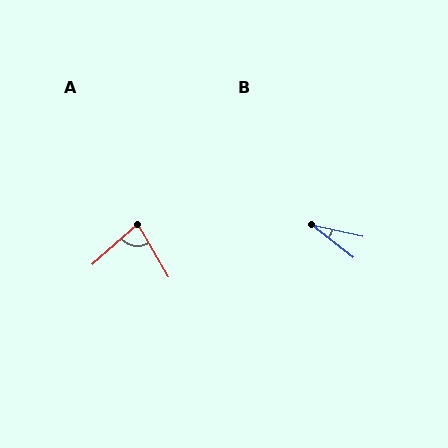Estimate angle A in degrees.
Approximately 79 degrees.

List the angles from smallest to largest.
B (26°), A (79°).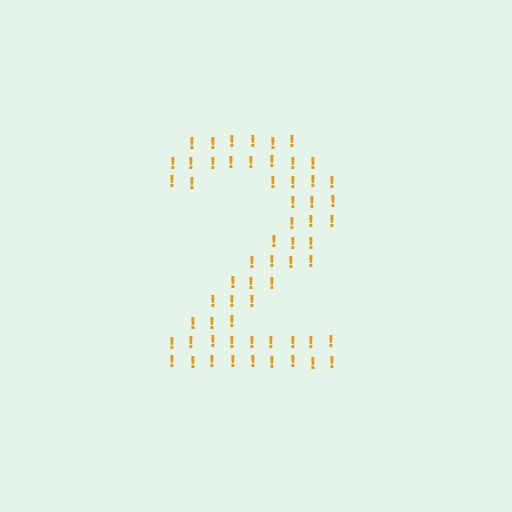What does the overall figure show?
The overall figure shows the digit 2.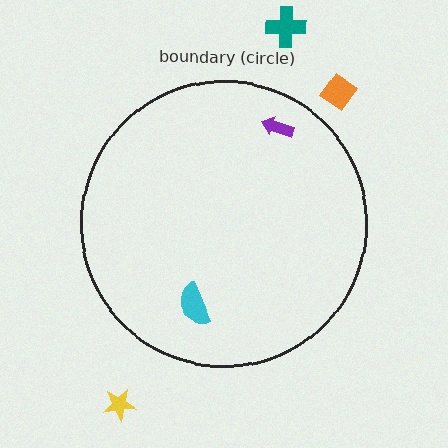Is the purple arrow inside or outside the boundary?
Inside.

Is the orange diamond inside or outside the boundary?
Outside.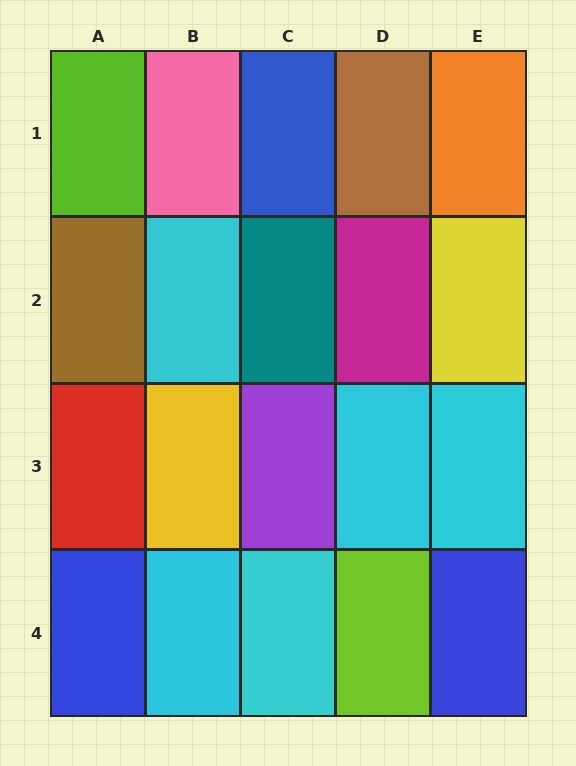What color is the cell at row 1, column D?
Brown.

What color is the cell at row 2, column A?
Brown.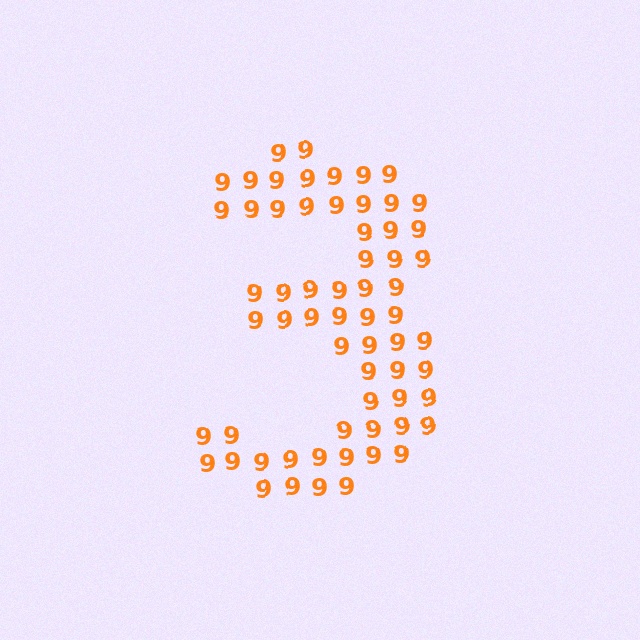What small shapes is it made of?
It is made of small digit 9's.